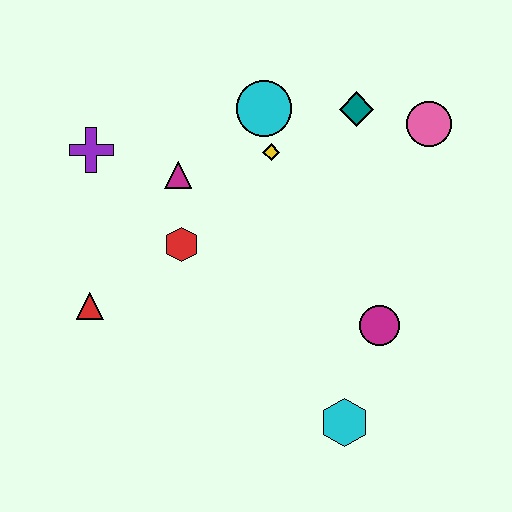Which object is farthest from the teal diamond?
The red triangle is farthest from the teal diamond.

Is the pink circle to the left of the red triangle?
No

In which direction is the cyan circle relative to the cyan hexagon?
The cyan circle is above the cyan hexagon.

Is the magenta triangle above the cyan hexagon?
Yes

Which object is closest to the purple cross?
The magenta triangle is closest to the purple cross.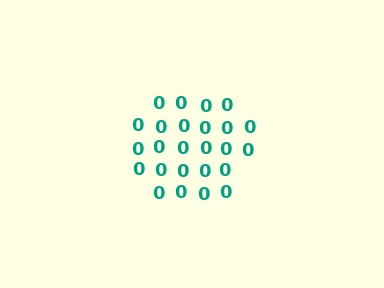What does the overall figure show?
The overall figure shows a hexagon.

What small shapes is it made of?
It is made of small digit 0's.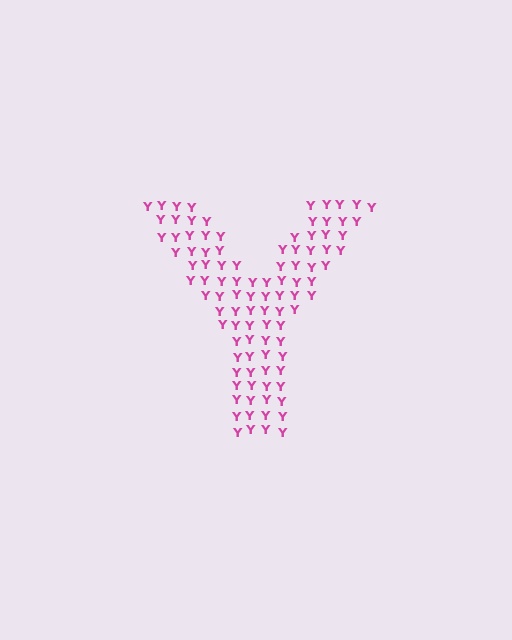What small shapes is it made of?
It is made of small letter Y's.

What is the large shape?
The large shape is the letter Y.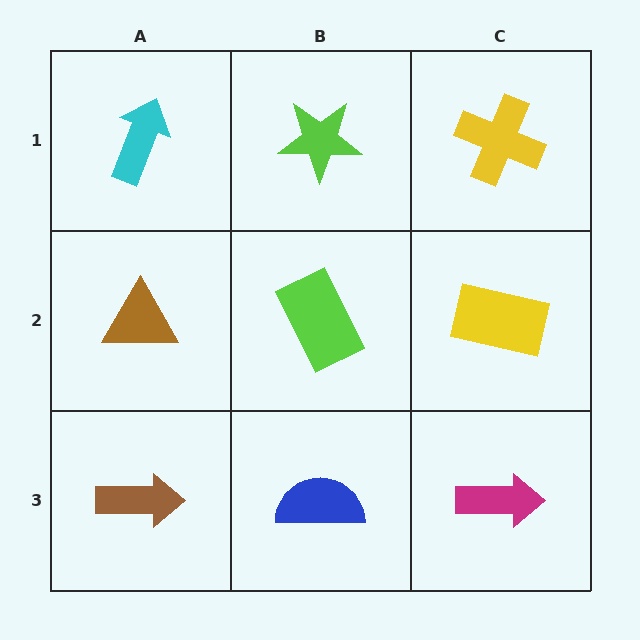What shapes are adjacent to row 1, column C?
A yellow rectangle (row 2, column C), a lime star (row 1, column B).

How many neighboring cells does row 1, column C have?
2.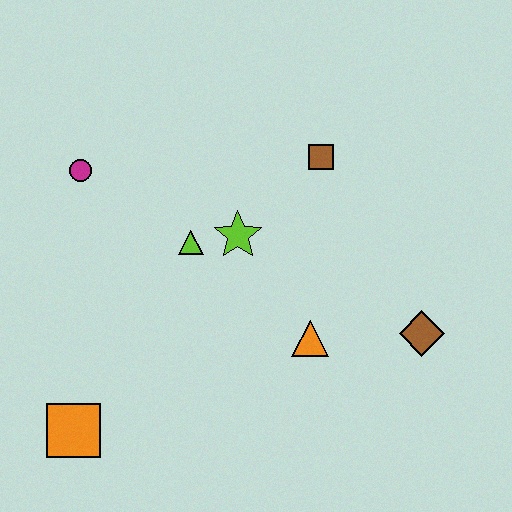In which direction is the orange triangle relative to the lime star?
The orange triangle is below the lime star.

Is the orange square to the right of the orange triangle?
No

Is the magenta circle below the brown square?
Yes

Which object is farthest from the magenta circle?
The brown diamond is farthest from the magenta circle.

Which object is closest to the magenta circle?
The lime triangle is closest to the magenta circle.